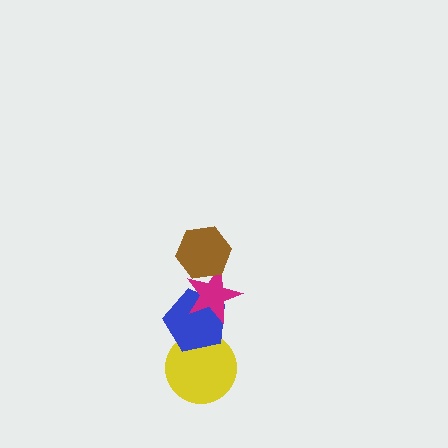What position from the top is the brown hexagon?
The brown hexagon is 1st from the top.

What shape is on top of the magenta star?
The brown hexagon is on top of the magenta star.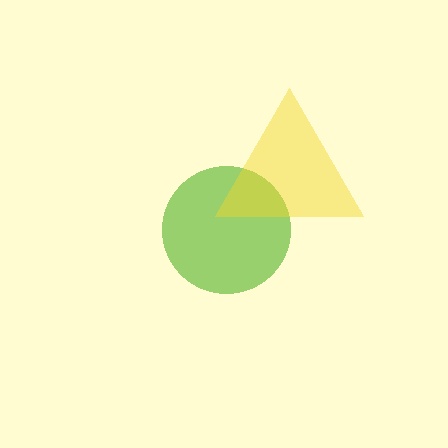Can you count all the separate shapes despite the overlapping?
Yes, there are 2 separate shapes.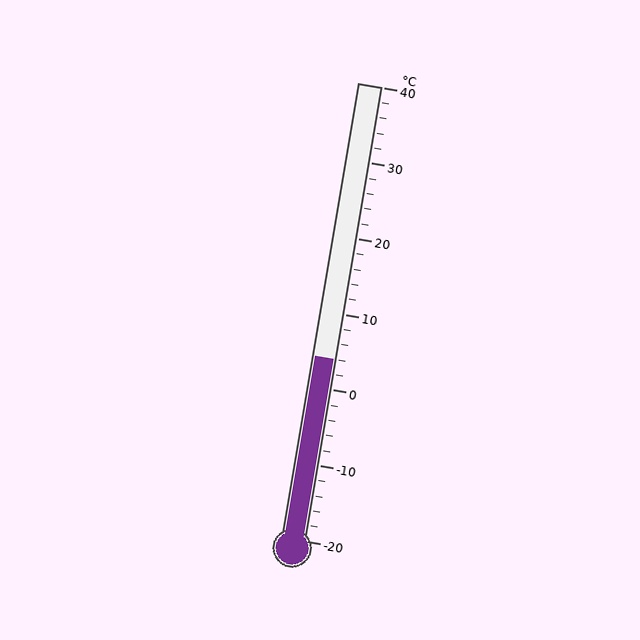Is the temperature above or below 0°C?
The temperature is above 0°C.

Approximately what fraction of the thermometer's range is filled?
The thermometer is filled to approximately 40% of its range.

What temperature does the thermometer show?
The thermometer shows approximately 4°C.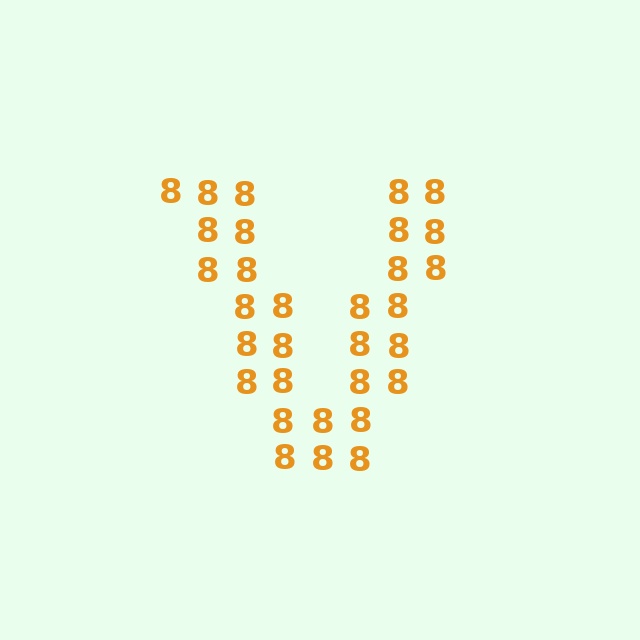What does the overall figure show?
The overall figure shows the letter V.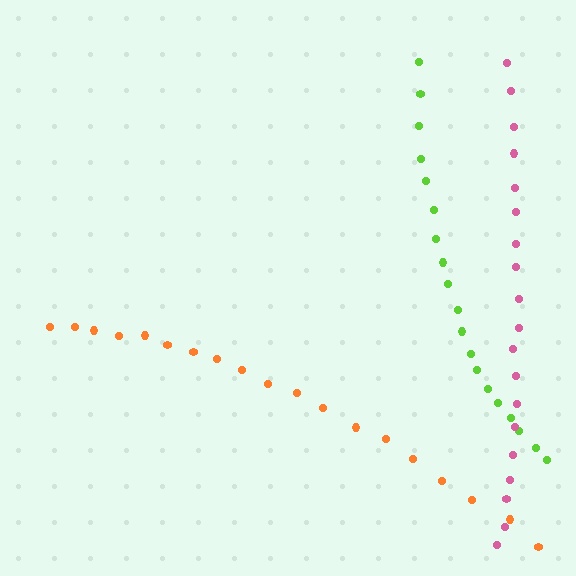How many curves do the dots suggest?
There are 3 distinct paths.